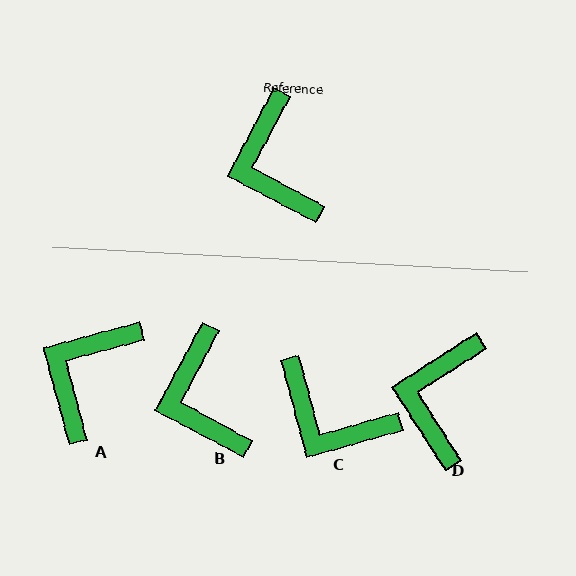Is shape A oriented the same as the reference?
No, it is off by about 47 degrees.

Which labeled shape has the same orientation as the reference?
B.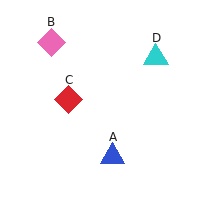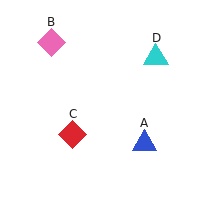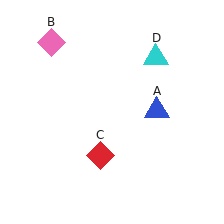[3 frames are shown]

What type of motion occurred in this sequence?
The blue triangle (object A), red diamond (object C) rotated counterclockwise around the center of the scene.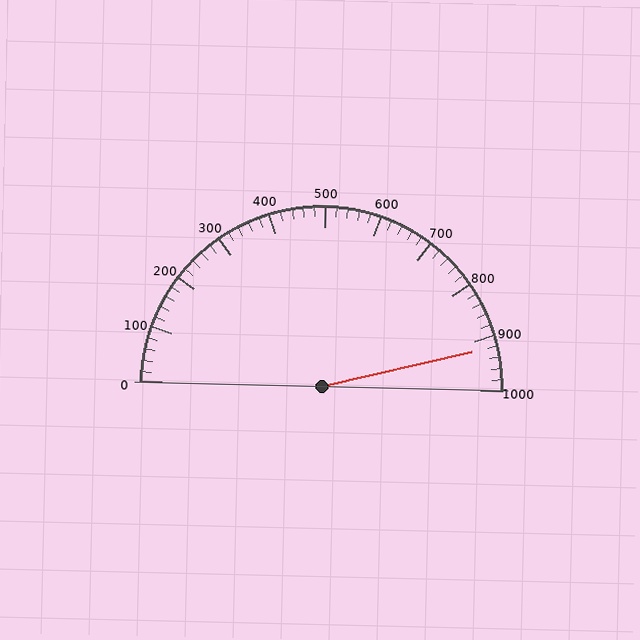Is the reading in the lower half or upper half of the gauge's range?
The reading is in the upper half of the range (0 to 1000).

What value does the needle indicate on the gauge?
The needle indicates approximately 920.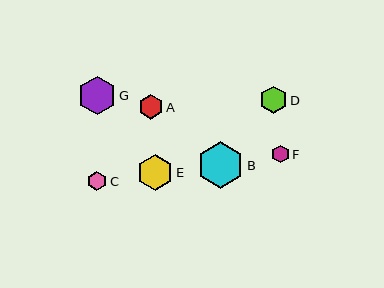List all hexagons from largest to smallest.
From largest to smallest: B, G, E, D, A, C, F.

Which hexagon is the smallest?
Hexagon F is the smallest with a size of approximately 18 pixels.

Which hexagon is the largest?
Hexagon B is the largest with a size of approximately 46 pixels.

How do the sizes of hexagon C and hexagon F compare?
Hexagon C and hexagon F are approximately the same size.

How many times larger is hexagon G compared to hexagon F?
Hexagon G is approximately 2.2 times the size of hexagon F.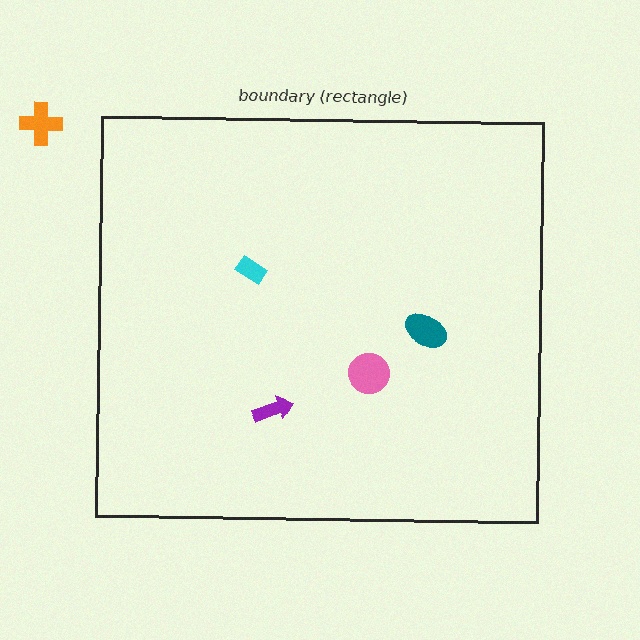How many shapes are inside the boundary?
4 inside, 1 outside.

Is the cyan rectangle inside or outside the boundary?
Inside.